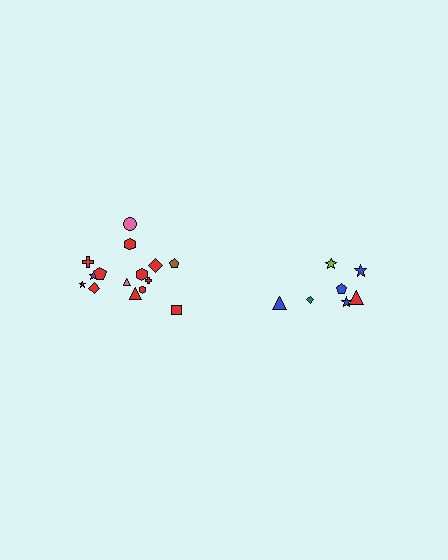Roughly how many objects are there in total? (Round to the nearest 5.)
Roughly 20 objects in total.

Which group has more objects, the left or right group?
The left group.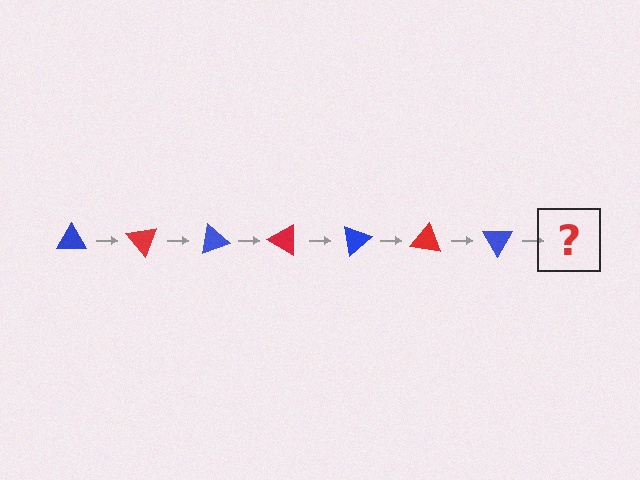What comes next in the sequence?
The next element should be a red triangle, rotated 350 degrees from the start.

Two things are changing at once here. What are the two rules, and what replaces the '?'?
The two rules are that it rotates 50 degrees each step and the color cycles through blue and red. The '?' should be a red triangle, rotated 350 degrees from the start.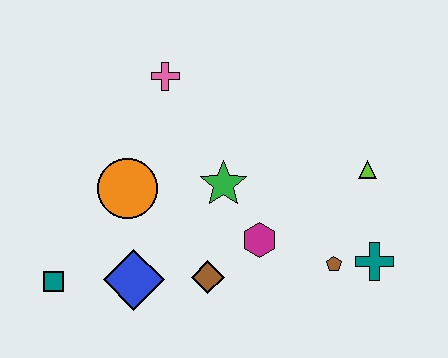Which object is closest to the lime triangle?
The teal cross is closest to the lime triangle.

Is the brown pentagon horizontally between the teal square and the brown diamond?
No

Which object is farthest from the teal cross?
The teal square is farthest from the teal cross.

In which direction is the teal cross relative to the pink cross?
The teal cross is to the right of the pink cross.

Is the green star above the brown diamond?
Yes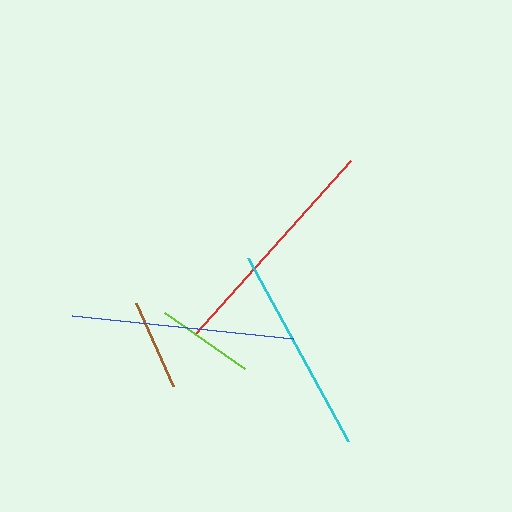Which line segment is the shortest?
The brown line is the shortest at approximately 91 pixels.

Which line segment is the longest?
The red line is the longest at approximately 233 pixels.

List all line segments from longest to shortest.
From longest to shortest: red, blue, cyan, lime, brown.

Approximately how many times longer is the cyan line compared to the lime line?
The cyan line is approximately 2.1 times the length of the lime line.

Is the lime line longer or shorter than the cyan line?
The cyan line is longer than the lime line.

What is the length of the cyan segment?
The cyan segment is approximately 209 pixels long.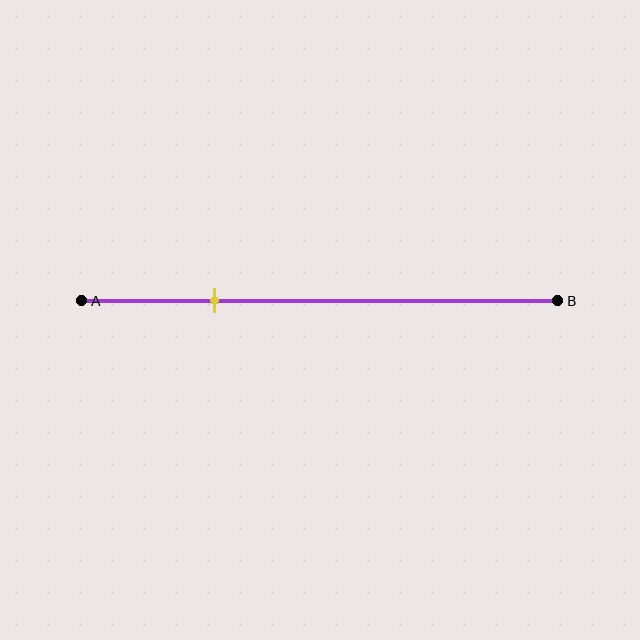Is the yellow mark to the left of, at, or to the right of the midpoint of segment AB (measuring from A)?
The yellow mark is to the left of the midpoint of segment AB.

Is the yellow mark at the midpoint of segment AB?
No, the mark is at about 30% from A, not at the 50% midpoint.